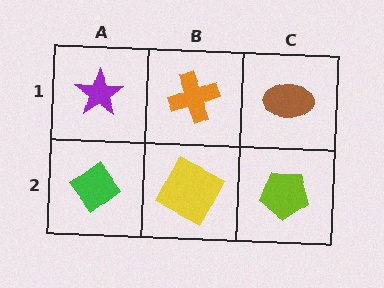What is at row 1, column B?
An orange cross.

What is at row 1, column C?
A brown ellipse.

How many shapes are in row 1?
3 shapes.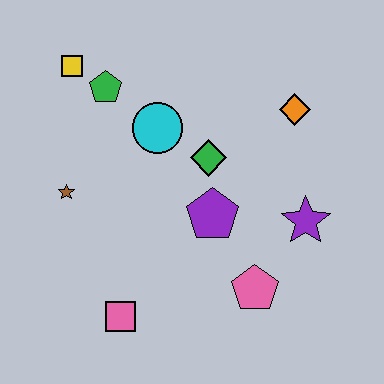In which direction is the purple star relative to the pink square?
The purple star is to the right of the pink square.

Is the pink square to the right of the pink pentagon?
No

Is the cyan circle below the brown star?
No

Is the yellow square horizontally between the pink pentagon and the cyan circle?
No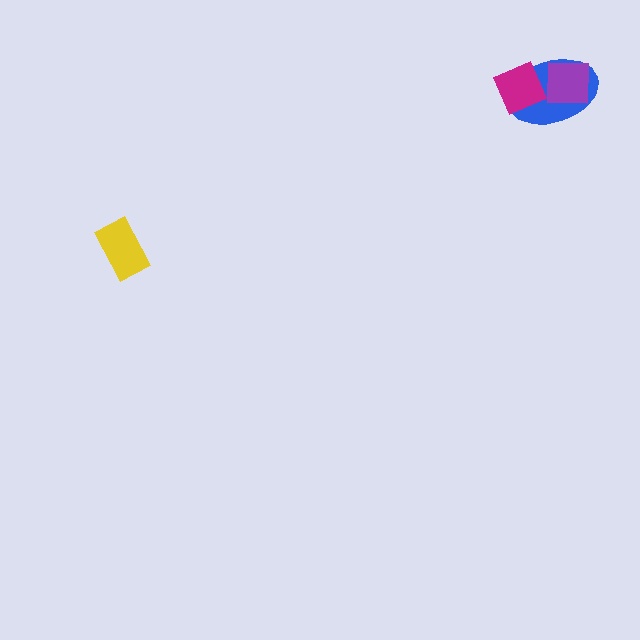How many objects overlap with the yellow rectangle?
0 objects overlap with the yellow rectangle.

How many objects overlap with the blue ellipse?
2 objects overlap with the blue ellipse.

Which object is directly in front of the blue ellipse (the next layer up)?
The purple square is directly in front of the blue ellipse.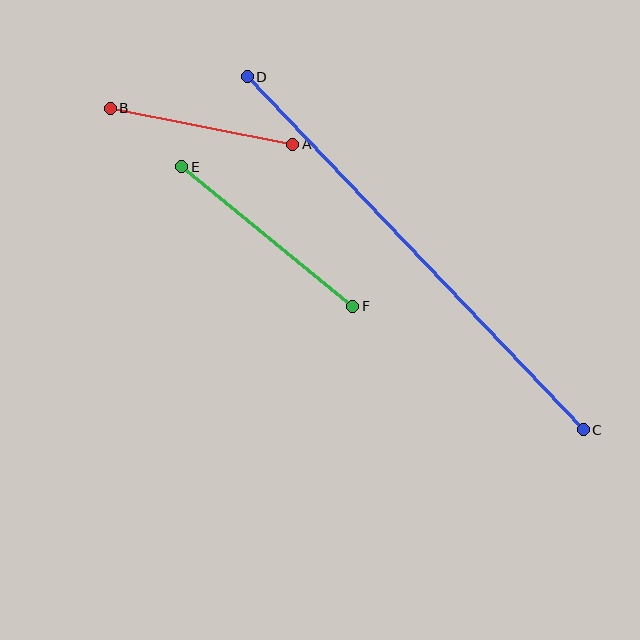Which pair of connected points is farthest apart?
Points C and D are farthest apart.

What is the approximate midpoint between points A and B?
The midpoint is at approximately (201, 126) pixels.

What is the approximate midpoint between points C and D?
The midpoint is at approximately (415, 253) pixels.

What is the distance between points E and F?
The distance is approximately 221 pixels.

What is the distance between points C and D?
The distance is approximately 487 pixels.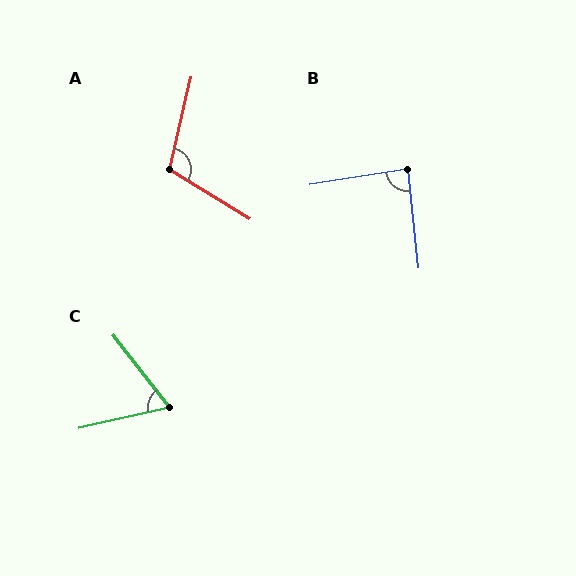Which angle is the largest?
A, at approximately 108 degrees.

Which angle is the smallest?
C, at approximately 65 degrees.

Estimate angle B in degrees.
Approximately 87 degrees.